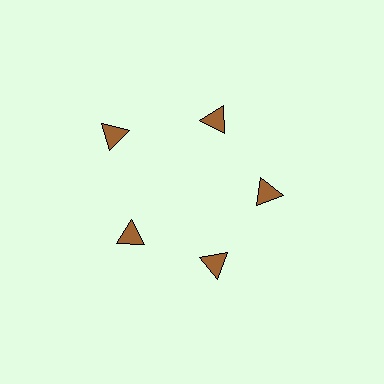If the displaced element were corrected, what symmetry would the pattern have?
It would have 5-fold rotational symmetry — the pattern would map onto itself every 72 degrees.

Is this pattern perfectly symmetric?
No. The 5 brown triangles are arranged in a ring, but one element near the 10 o'clock position is pushed outward from the center, breaking the 5-fold rotational symmetry.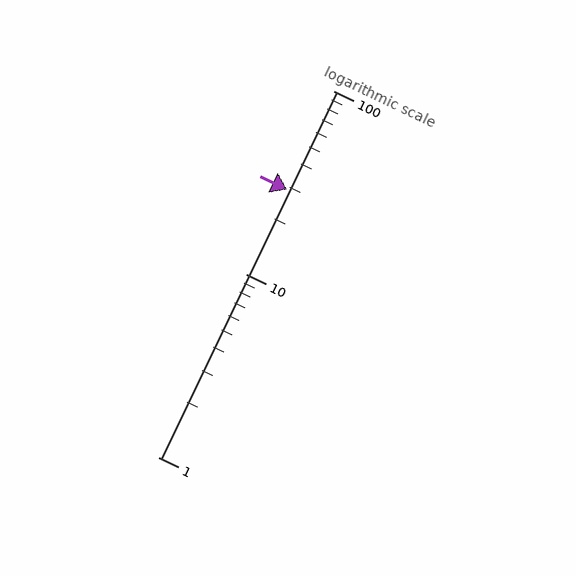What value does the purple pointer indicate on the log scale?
The pointer indicates approximately 29.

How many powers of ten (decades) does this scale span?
The scale spans 2 decades, from 1 to 100.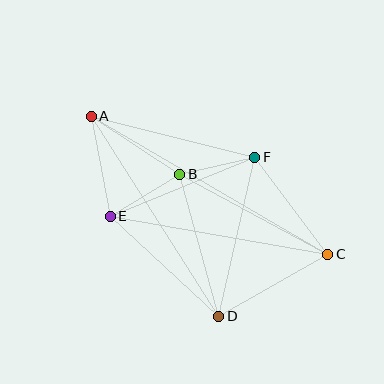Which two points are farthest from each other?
Points A and C are farthest from each other.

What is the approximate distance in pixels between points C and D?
The distance between C and D is approximately 125 pixels.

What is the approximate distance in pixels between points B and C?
The distance between B and C is approximately 169 pixels.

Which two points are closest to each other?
Points B and F are closest to each other.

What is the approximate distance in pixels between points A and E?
The distance between A and E is approximately 102 pixels.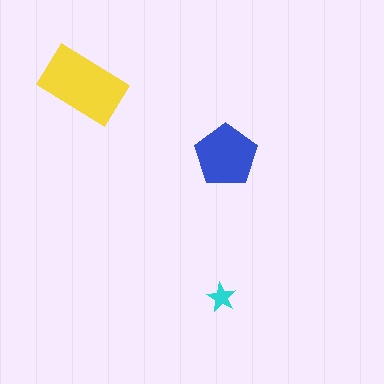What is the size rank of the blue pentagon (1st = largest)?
2nd.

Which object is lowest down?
The cyan star is bottommost.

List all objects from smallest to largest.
The cyan star, the blue pentagon, the yellow rectangle.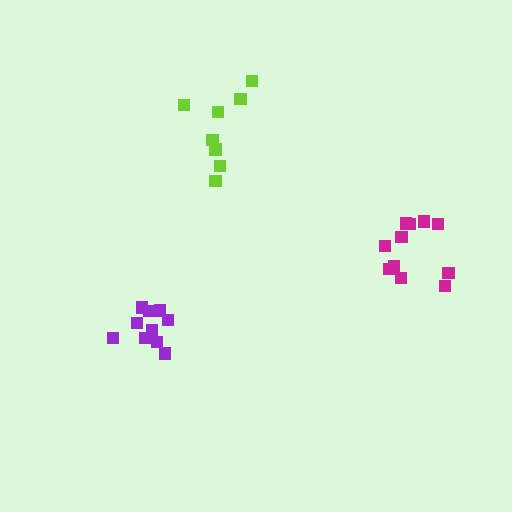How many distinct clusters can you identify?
There are 3 distinct clusters.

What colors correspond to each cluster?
The clusters are colored: purple, lime, magenta.